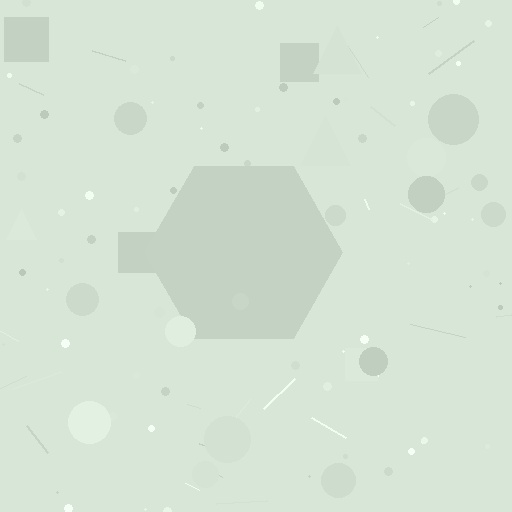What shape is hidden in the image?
A hexagon is hidden in the image.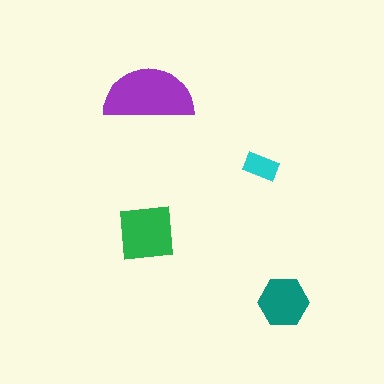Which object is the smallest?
The cyan rectangle.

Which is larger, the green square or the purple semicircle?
The purple semicircle.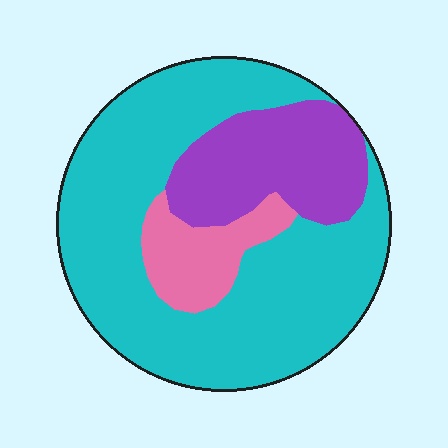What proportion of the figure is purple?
Purple covers roughly 20% of the figure.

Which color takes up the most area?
Cyan, at roughly 65%.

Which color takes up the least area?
Pink, at roughly 10%.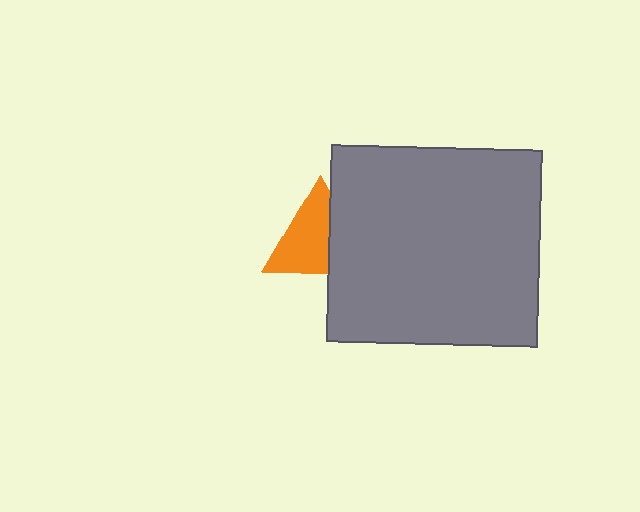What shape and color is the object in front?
The object in front is a gray rectangle.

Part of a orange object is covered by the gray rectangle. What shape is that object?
It is a triangle.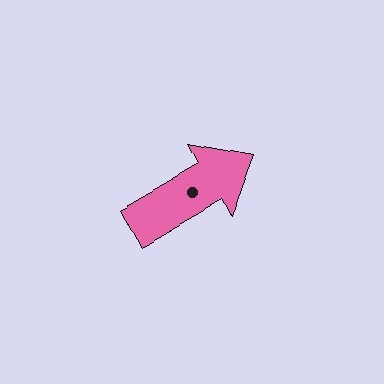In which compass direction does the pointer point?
Northeast.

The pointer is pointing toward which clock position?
Roughly 2 o'clock.